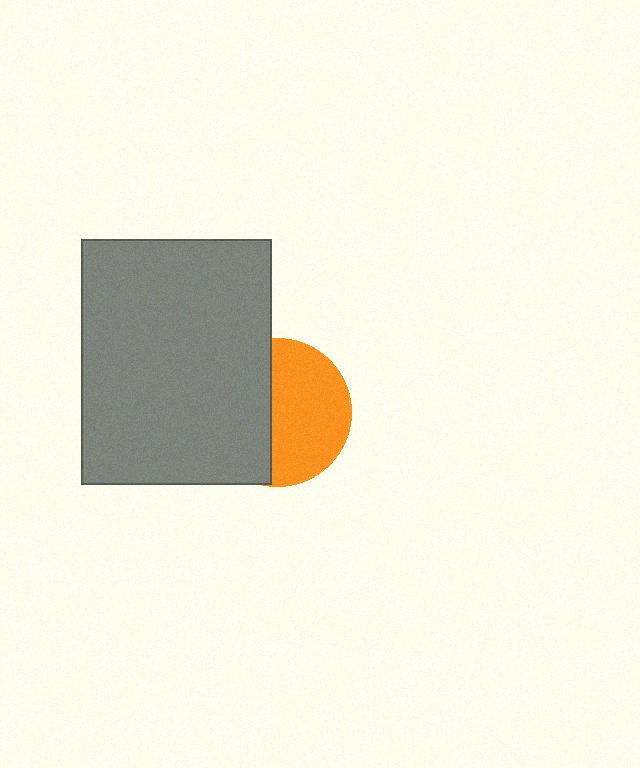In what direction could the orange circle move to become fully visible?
The orange circle could move right. That would shift it out from behind the gray rectangle entirely.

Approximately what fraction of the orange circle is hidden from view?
Roughly 45% of the orange circle is hidden behind the gray rectangle.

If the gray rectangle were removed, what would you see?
You would see the complete orange circle.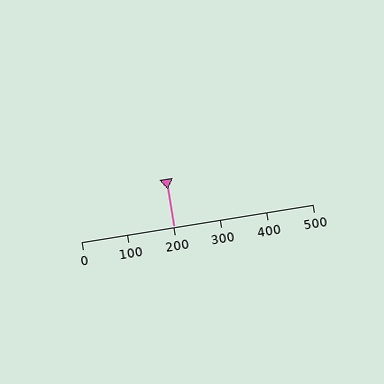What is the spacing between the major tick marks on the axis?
The major ticks are spaced 100 apart.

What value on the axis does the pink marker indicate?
The marker indicates approximately 200.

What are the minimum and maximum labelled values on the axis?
The axis runs from 0 to 500.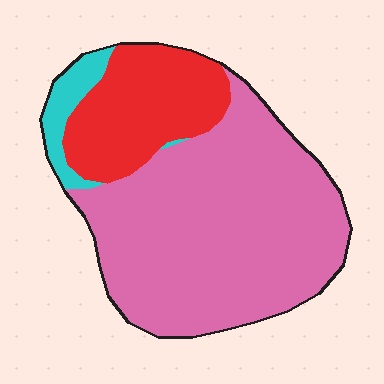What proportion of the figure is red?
Red takes up less than a quarter of the figure.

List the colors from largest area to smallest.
From largest to smallest: pink, red, cyan.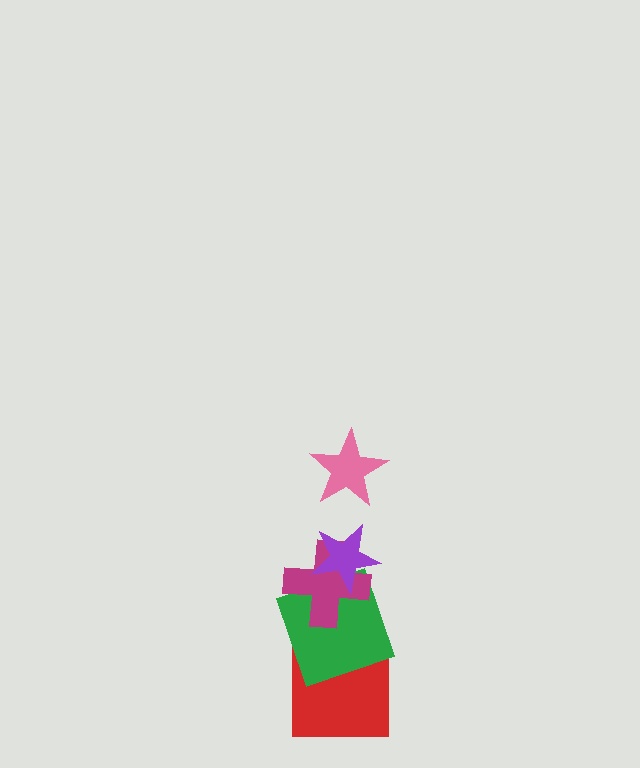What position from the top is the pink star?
The pink star is 1st from the top.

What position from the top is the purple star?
The purple star is 2nd from the top.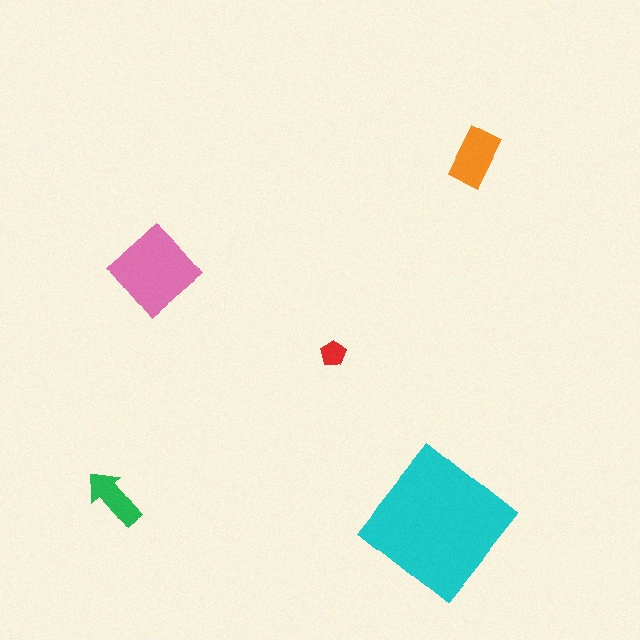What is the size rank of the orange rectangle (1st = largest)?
3rd.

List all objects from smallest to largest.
The red pentagon, the green arrow, the orange rectangle, the pink diamond, the cyan diamond.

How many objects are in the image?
There are 5 objects in the image.